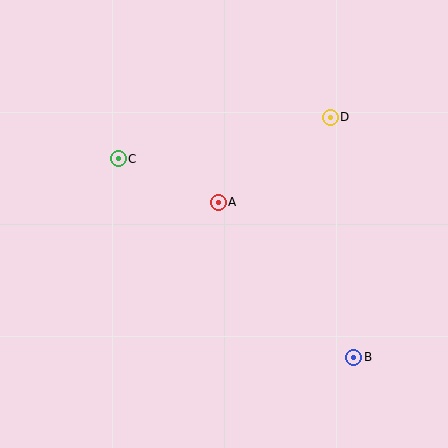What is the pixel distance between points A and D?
The distance between A and D is 141 pixels.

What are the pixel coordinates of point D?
Point D is at (330, 117).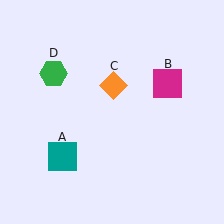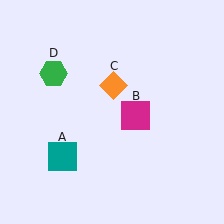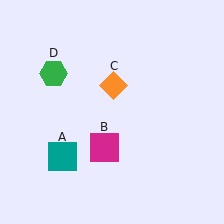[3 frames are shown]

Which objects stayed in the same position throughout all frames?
Teal square (object A) and orange diamond (object C) and green hexagon (object D) remained stationary.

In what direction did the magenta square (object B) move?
The magenta square (object B) moved down and to the left.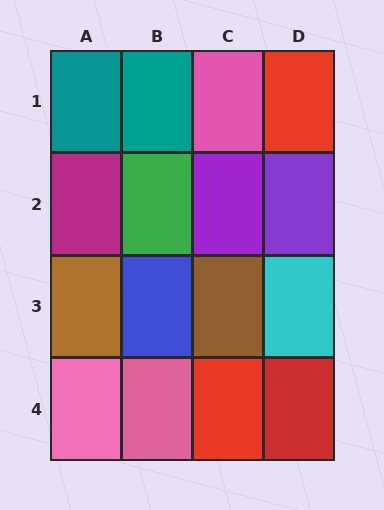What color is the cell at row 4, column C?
Red.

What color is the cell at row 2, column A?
Magenta.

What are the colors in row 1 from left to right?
Teal, teal, pink, red.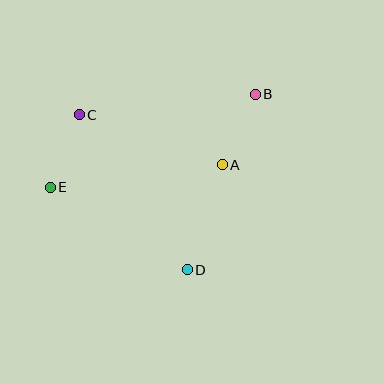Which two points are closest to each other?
Points A and B are closest to each other.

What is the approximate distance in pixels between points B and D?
The distance between B and D is approximately 188 pixels.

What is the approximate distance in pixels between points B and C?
The distance between B and C is approximately 177 pixels.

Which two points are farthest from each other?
Points B and E are farthest from each other.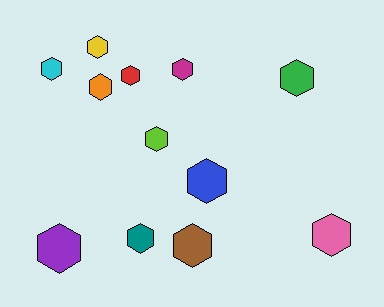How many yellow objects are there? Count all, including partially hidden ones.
There is 1 yellow object.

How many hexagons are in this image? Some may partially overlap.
There are 12 hexagons.